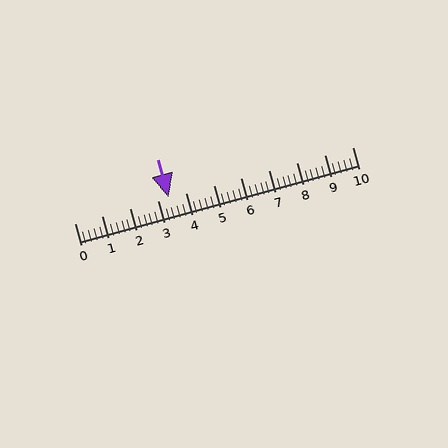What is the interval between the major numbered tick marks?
The major tick marks are spaced 1 units apart.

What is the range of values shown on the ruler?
The ruler shows values from 0 to 10.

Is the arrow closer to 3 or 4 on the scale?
The arrow is closer to 3.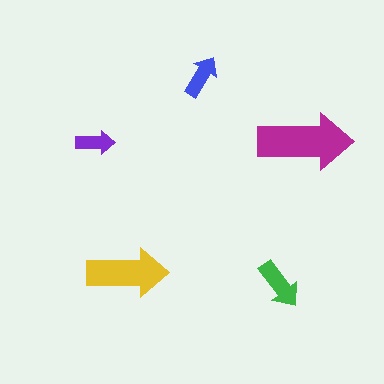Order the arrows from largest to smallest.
the magenta one, the yellow one, the green one, the blue one, the purple one.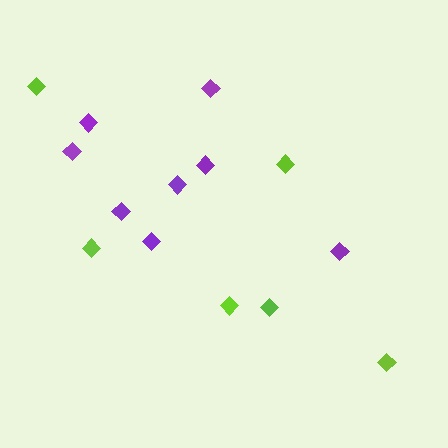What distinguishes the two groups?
There are 2 groups: one group of purple diamonds (8) and one group of lime diamonds (6).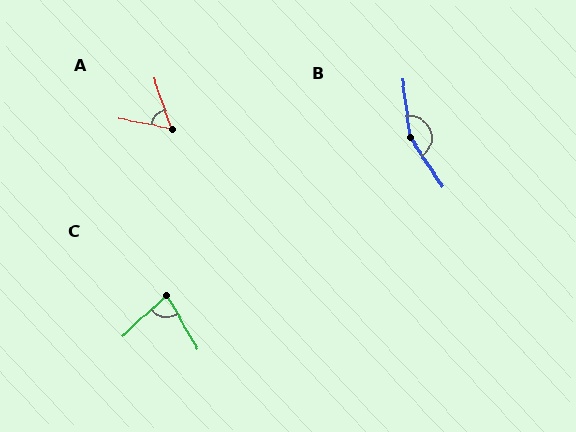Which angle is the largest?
B, at approximately 153 degrees.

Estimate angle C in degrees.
Approximately 77 degrees.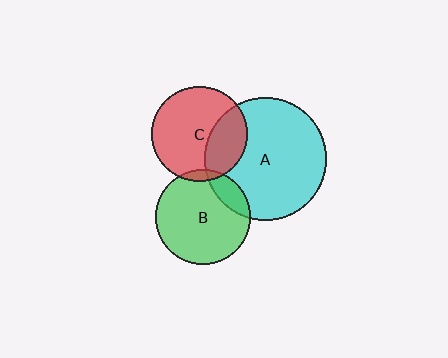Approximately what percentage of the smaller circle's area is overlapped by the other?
Approximately 30%.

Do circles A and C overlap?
Yes.